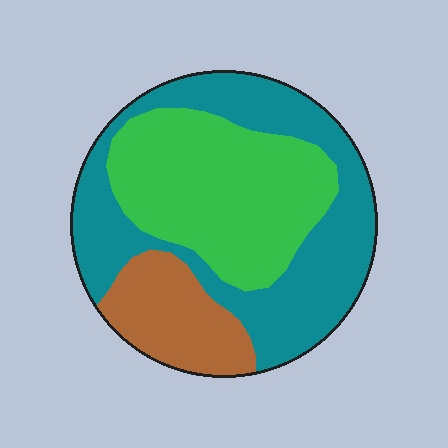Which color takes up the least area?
Brown, at roughly 15%.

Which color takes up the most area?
Teal, at roughly 45%.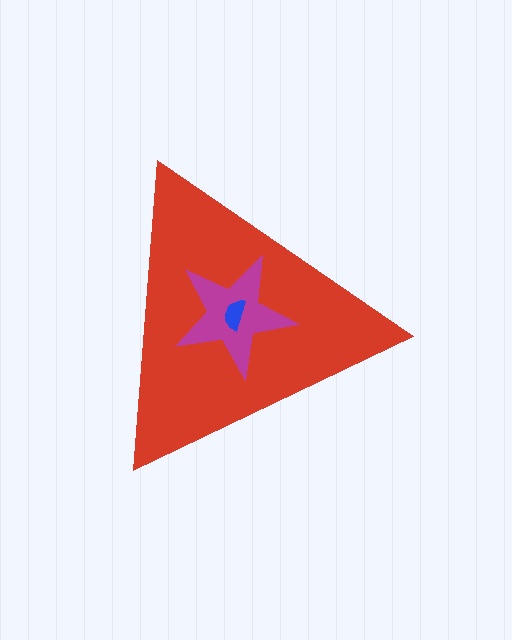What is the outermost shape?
The red triangle.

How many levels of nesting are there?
3.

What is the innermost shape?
The blue semicircle.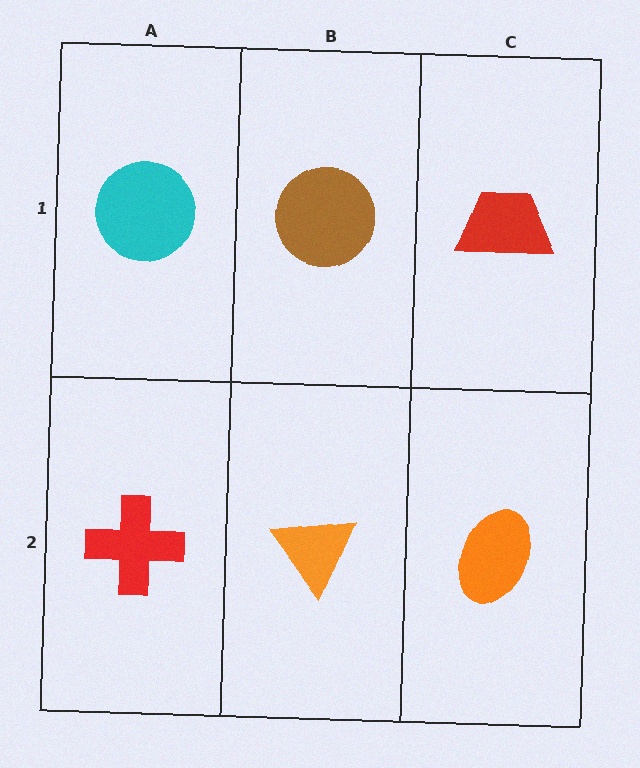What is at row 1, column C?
A red trapezoid.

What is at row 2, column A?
A red cross.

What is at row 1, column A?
A cyan circle.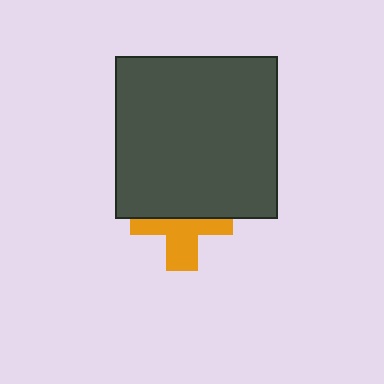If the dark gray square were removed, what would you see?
You would see the complete orange cross.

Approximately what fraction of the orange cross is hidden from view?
Roughly 50% of the orange cross is hidden behind the dark gray square.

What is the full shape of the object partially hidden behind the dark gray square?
The partially hidden object is an orange cross.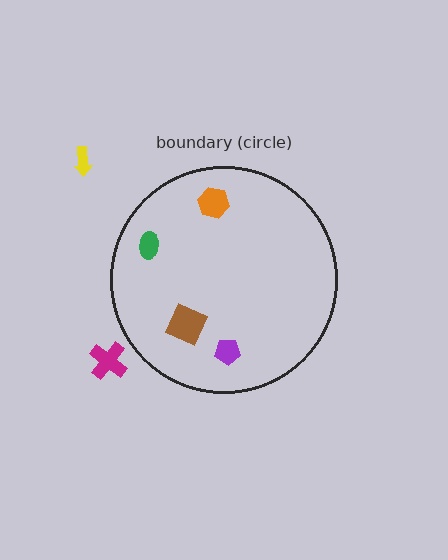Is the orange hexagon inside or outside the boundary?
Inside.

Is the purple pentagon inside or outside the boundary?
Inside.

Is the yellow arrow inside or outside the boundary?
Outside.